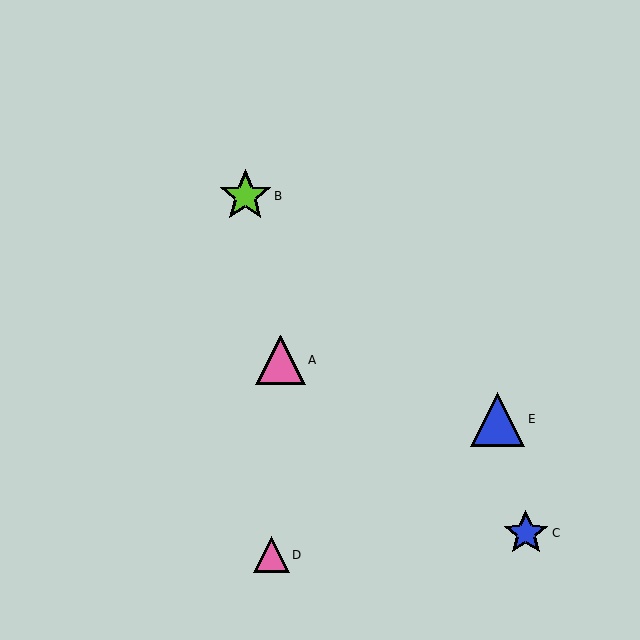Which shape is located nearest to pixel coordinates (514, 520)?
The blue star (labeled C) at (526, 533) is nearest to that location.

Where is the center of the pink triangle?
The center of the pink triangle is at (281, 360).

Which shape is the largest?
The blue triangle (labeled E) is the largest.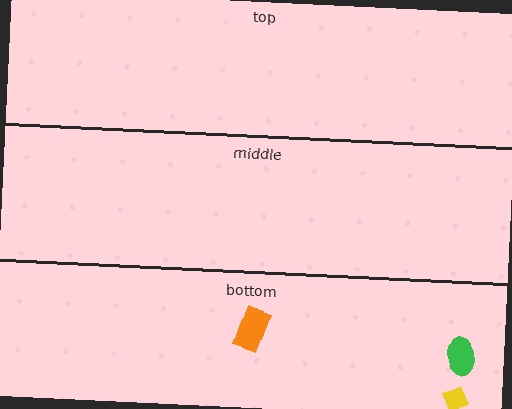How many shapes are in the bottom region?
3.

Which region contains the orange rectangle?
The bottom region.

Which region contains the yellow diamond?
The bottom region.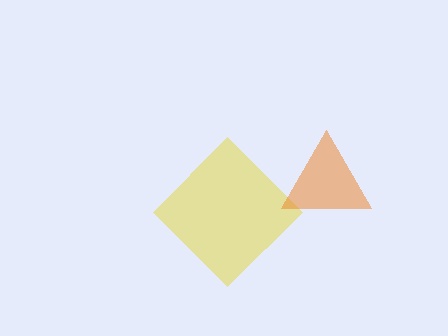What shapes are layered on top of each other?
The layered shapes are: a yellow diamond, an orange triangle.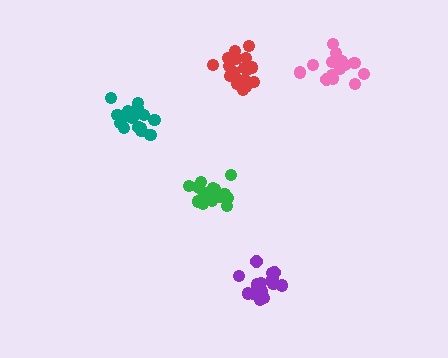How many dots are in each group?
Group 1: 14 dots, Group 2: 15 dots, Group 3: 19 dots, Group 4: 16 dots, Group 5: 18 dots (82 total).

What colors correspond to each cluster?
The clusters are colored: pink, purple, red, teal, green.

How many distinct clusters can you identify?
There are 5 distinct clusters.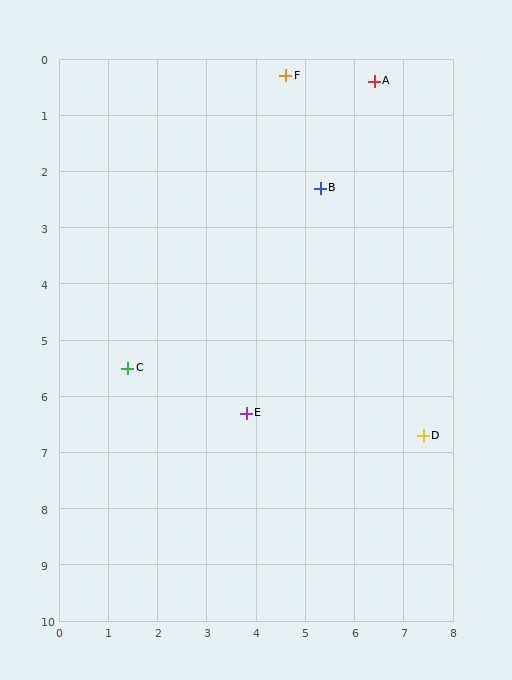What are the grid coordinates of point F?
Point F is at approximately (4.6, 0.3).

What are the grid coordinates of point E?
Point E is at approximately (3.8, 6.3).